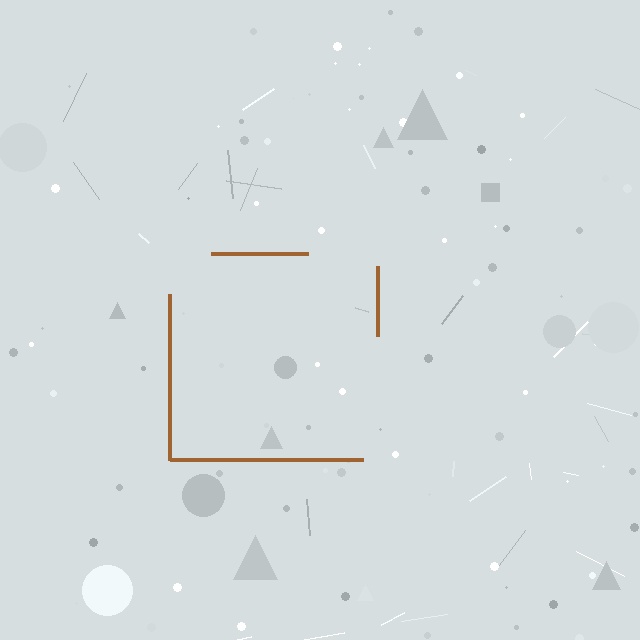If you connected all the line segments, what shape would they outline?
They would outline a square.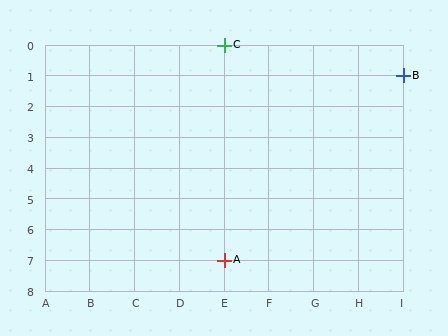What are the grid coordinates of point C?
Point C is at grid coordinates (E, 0).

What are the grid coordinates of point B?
Point B is at grid coordinates (I, 1).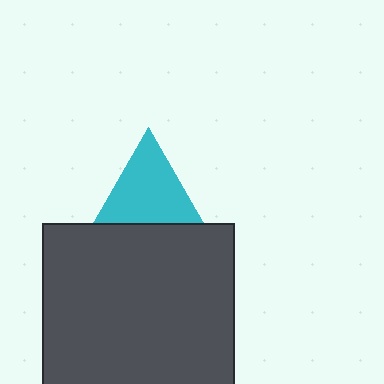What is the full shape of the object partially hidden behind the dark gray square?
The partially hidden object is a cyan triangle.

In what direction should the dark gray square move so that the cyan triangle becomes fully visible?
The dark gray square should move down. That is the shortest direction to clear the overlap and leave the cyan triangle fully visible.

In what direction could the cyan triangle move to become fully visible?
The cyan triangle could move up. That would shift it out from behind the dark gray square entirely.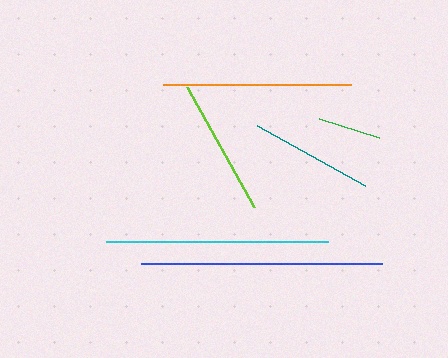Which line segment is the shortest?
The green line is the shortest at approximately 63 pixels.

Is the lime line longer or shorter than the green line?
The lime line is longer than the green line.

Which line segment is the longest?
The blue line is the longest at approximately 241 pixels.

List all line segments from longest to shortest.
From longest to shortest: blue, cyan, orange, lime, teal, green.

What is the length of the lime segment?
The lime segment is approximately 137 pixels long.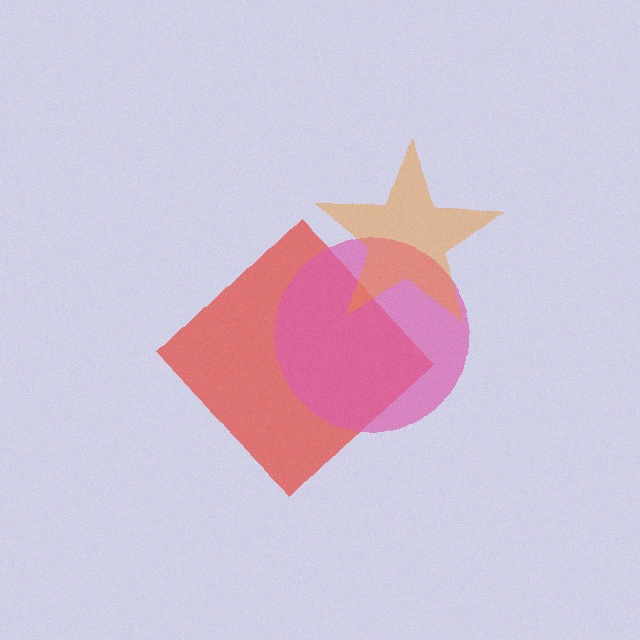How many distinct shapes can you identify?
There are 3 distinct shapes: a red diamond, a pink circle, an orange star.